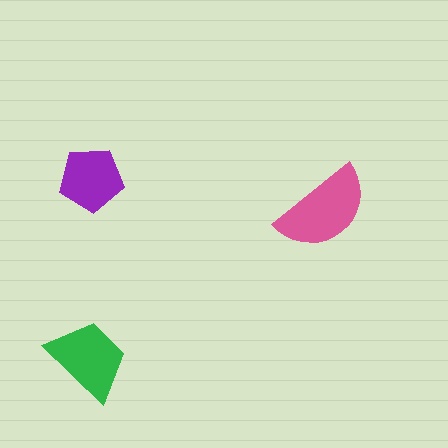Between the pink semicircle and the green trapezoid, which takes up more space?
The pink semicircle.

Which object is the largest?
The pink semicircle.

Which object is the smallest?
The purple pentagon.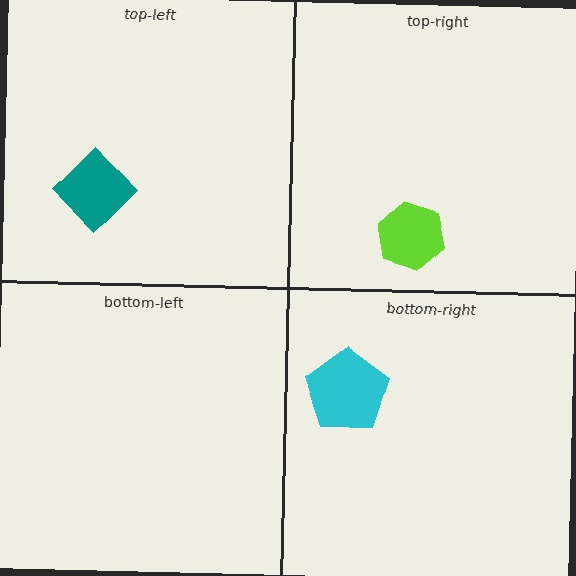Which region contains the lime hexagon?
The top-right region.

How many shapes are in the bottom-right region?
1.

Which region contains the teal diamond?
The top-left region.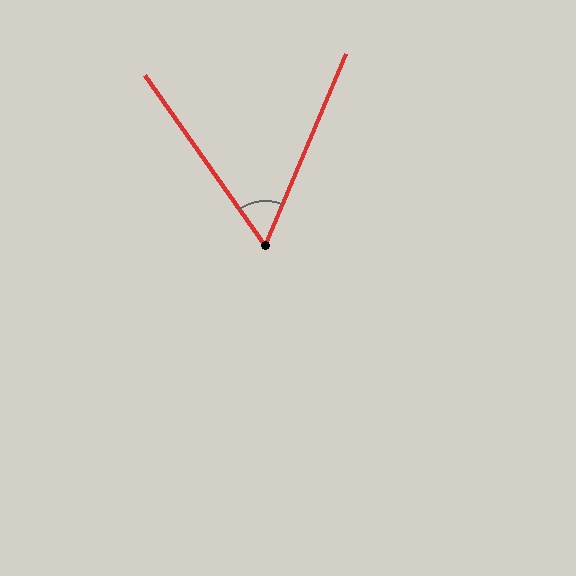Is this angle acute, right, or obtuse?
It is acute.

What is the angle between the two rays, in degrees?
Approximately 58 degrees.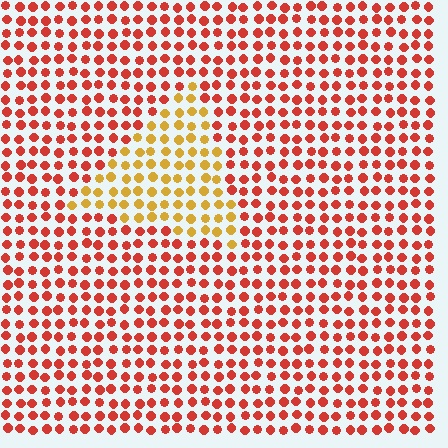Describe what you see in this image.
The image is filled with small red elements in a uniform arrangement. A triangle-shaped region is visible where the elements are tinted to a slightly different hue, forming a subtle color boundary.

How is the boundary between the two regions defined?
The boundary is defined purely by a slight shift in hue (about 42 degrees). Spacing, size, and orientation are identical on both sides.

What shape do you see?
I see a triangle.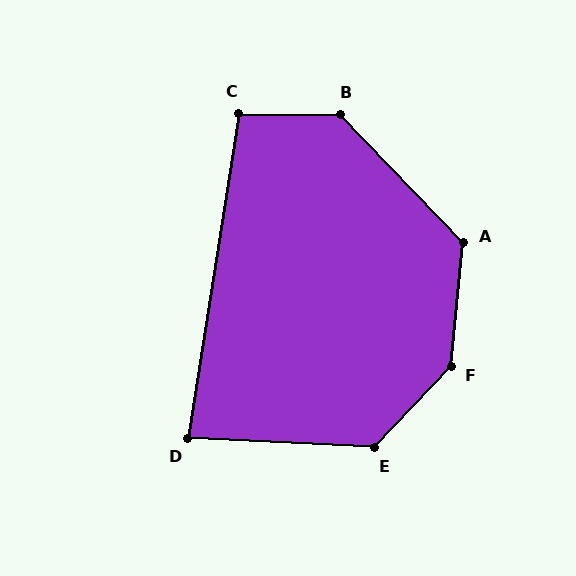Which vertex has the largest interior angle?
F, at approximately 142 degrees.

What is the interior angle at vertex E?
Approximately 131 degrees (obtuse).